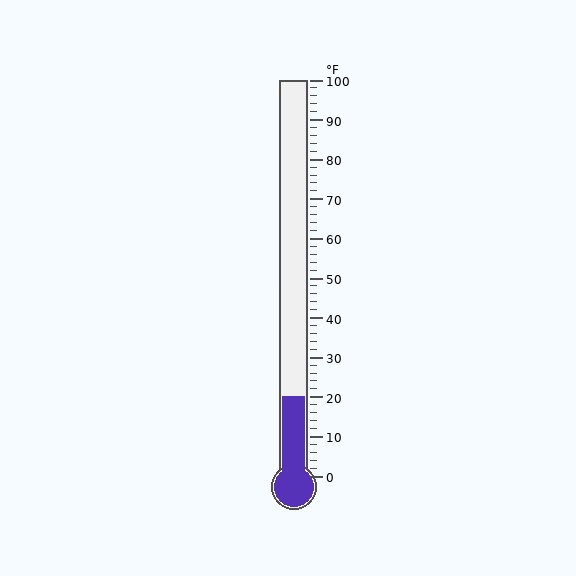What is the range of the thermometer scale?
The thermometer scale ranges from 0°F to 100°F.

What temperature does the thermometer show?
The thermometer shows approximately 20°F.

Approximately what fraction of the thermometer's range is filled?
The thermometer is filled to approximately 20% of its range.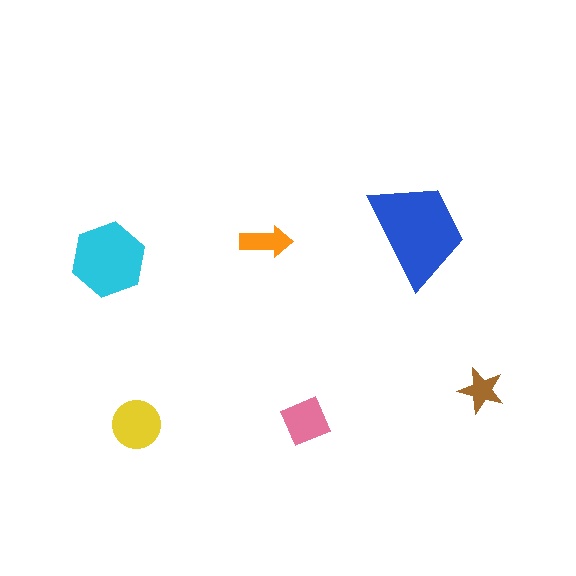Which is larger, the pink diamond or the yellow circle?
The yellow circle.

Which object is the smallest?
The brown star.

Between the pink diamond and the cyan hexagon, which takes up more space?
The cyan hexagon.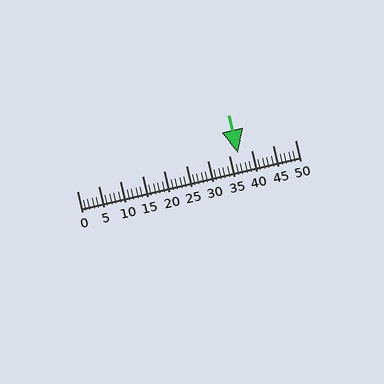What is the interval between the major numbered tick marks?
The major tick marks are spaced 5 units apart.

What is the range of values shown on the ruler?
The ruler shows values from 0 to 50.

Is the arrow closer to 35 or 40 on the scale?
The arrow is closer to 35.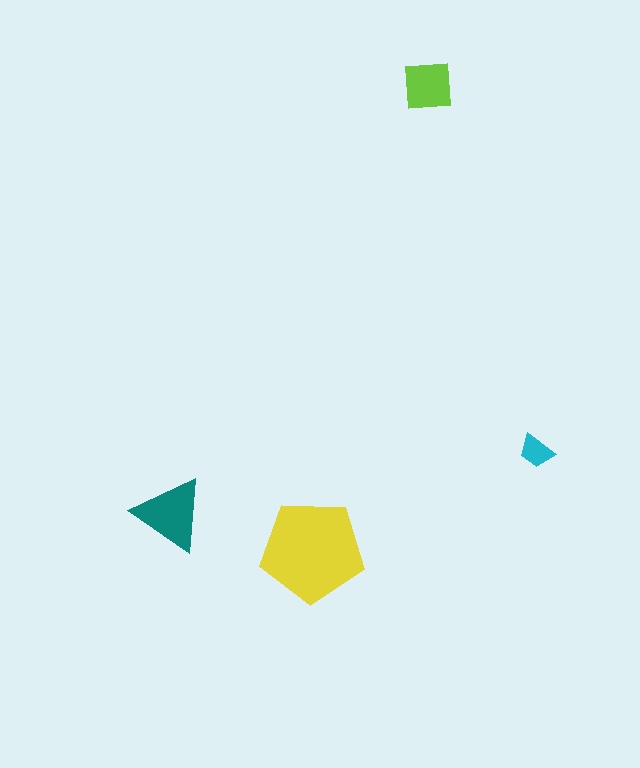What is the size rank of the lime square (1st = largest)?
3rd.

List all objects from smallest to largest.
The cyan trapezoid, the lime square, the teal triangle, the yellow pentagon.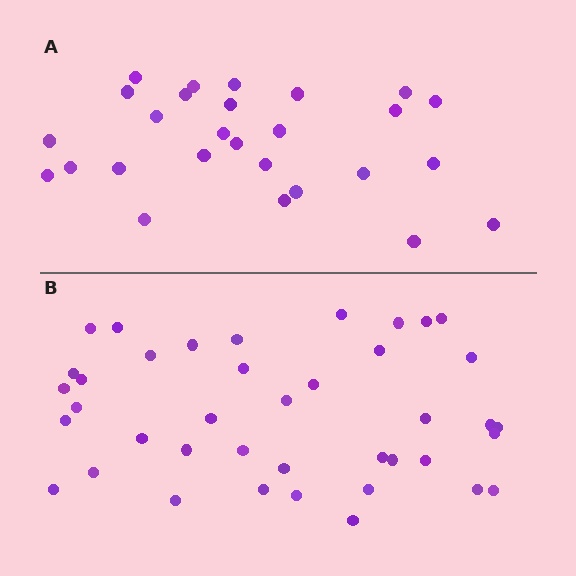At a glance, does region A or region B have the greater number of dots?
Region B (the bottom region) has more dots.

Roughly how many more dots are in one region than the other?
Region B has approximately 15 more dots than region A.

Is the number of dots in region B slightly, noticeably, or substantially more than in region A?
Region B has substantially more. The ratio is roughly 1.5 to 1.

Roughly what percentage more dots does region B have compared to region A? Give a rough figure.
About 50% more.